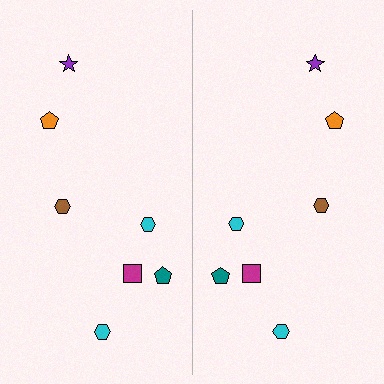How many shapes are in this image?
There are 14 shapes in this image.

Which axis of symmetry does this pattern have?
The pattern has a vertical axis of symmetry running through the center of the image.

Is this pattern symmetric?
Yes, this pattern has bilateral (reflection) symmetry.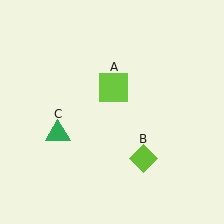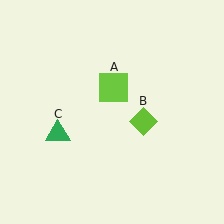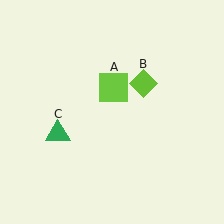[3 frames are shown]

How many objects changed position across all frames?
1 object changed position: lime diamond (object B).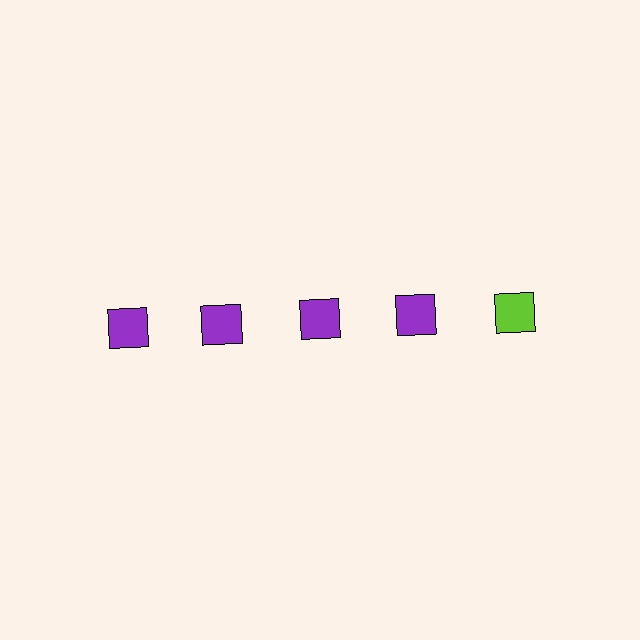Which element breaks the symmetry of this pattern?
The lime square in the top row, rightmost column breaks the symmetry. All other shapes are purple squares.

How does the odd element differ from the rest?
It has a different color: lime instead of purple.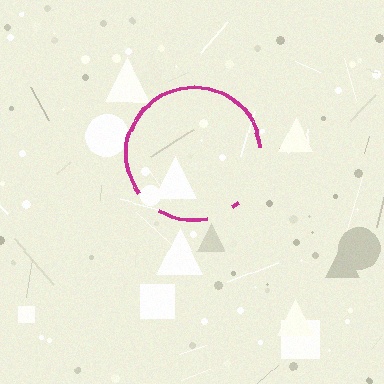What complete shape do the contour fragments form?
The contour fragments form a circle.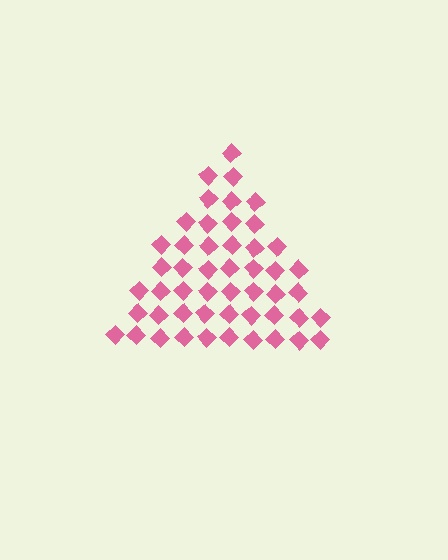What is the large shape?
The large shape is a triangle.